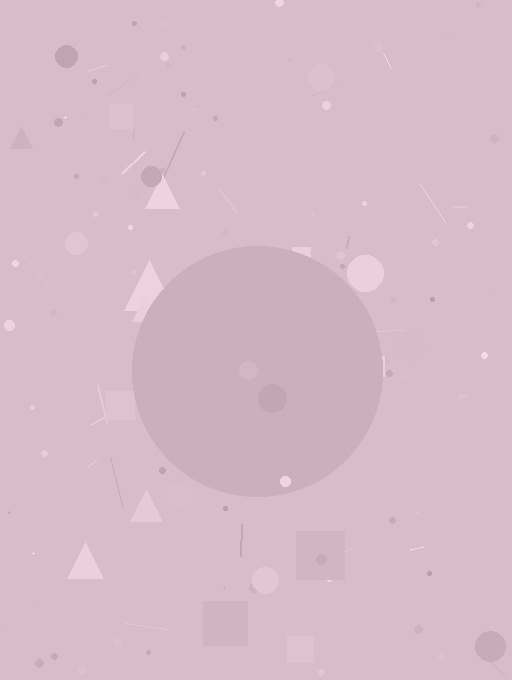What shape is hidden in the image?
A circle is hidden in the image.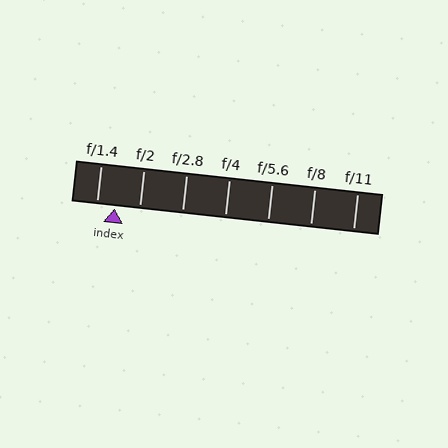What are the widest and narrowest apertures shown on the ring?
The widest aperture shown is f/1.4 and the narrowest is f/11.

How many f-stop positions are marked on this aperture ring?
There are 7 f-stop positions marked.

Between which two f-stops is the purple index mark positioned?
The index mark is between f/1.4 and f/2.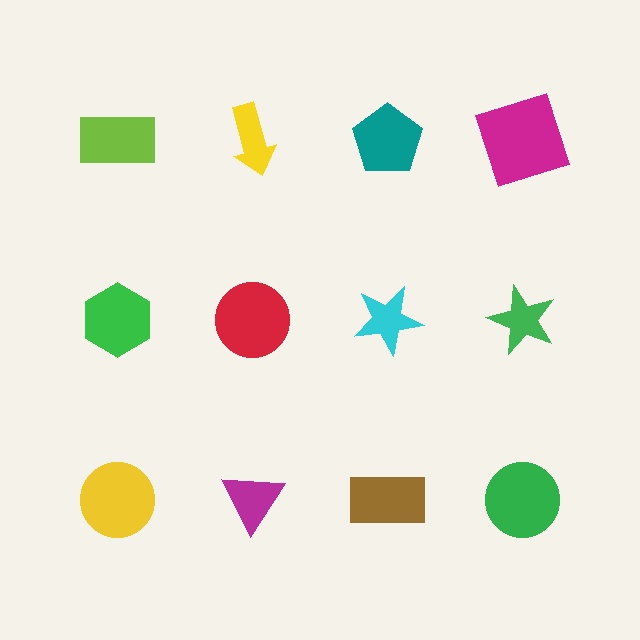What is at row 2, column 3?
A cyan star.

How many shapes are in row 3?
4 shapes.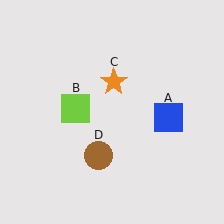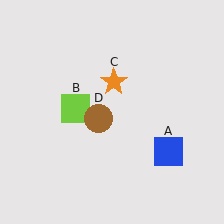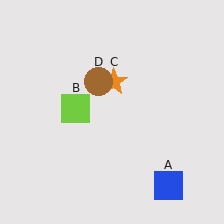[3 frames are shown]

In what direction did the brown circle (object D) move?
The brown circle (object D) moved up.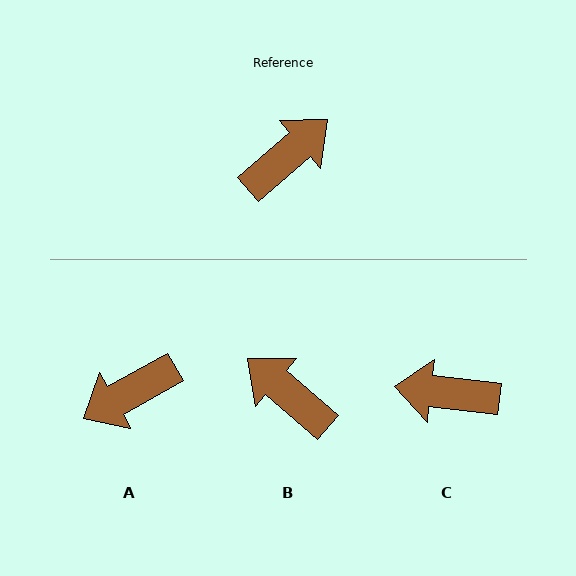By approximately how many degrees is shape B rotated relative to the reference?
Approximately 98 degrees counter-clockwise.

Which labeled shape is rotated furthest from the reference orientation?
A, about 168 degrees away.